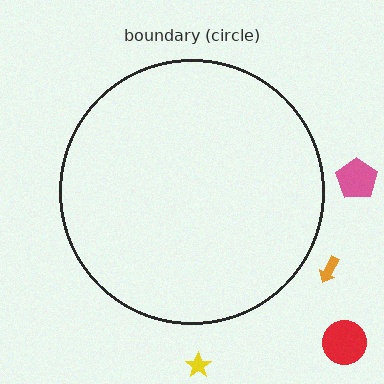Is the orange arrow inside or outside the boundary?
Outside.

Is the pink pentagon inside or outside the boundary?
Outside.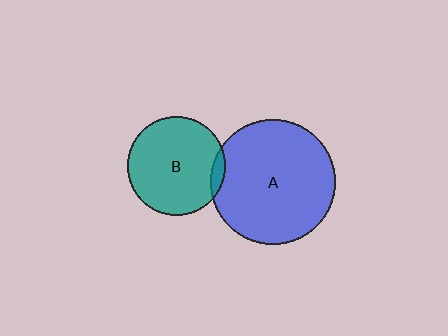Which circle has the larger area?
Circle A (blue).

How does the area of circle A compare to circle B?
Approximately 1.6 times.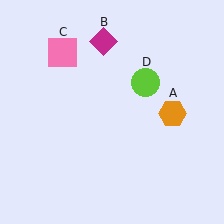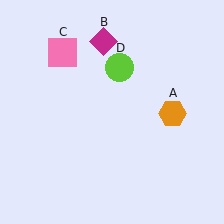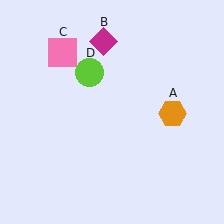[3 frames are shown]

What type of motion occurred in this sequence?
The lime circle (object D) rotated counterclockwise around the center of the scene.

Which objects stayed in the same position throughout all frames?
Orange hexagon (object A) and magenta diamond (object B) and pink square (object C) remained stationary.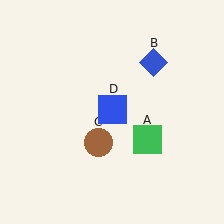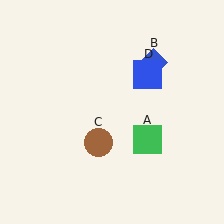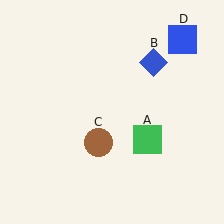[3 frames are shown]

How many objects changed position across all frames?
1 object changed position: blue square (object D).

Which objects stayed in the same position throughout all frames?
Green square (object A) and blue diamond (object B) and brown circle (object C) remained stationary.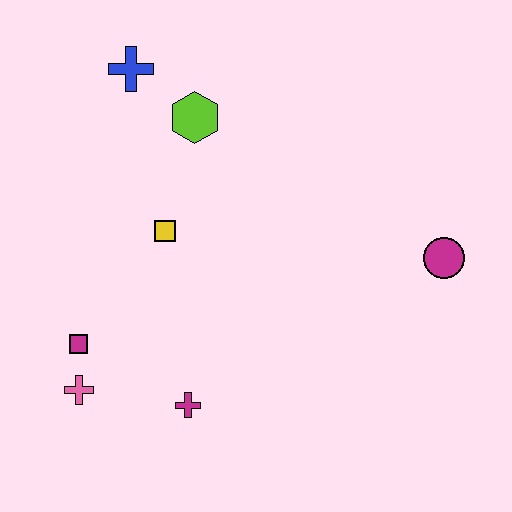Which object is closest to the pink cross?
The magenta square is closest to the pink cross.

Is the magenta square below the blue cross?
Yes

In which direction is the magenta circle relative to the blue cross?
The magenta circle is to the right of the blue cross.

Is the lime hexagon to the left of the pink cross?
No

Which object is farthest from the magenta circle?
The pink cross is farthest from the magenta circle.